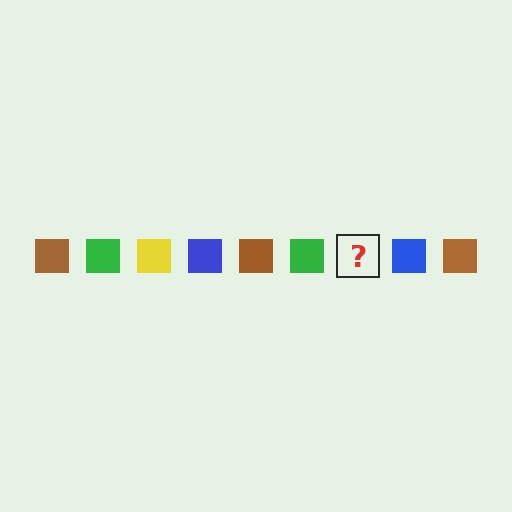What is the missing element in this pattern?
The missing element is a yellow square.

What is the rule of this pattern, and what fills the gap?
The rule is that the pattern cycles through brown, green, yellow, blue squares. The gap should be filled with a yellow square.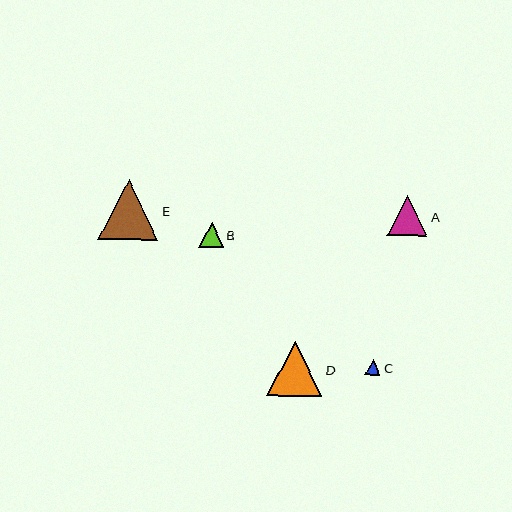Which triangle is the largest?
Triangle E is the largest with a size of approximately 60 pixels.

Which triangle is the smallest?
Triangle C is the smallest with a size of approximately 16 pixels.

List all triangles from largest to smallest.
From largest to smallest: E, D, A, B, C.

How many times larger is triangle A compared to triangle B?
Triangle A is approximately 1.6 times the size of triangle B.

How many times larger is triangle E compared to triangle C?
Triangle E is approximately 3.8 times the size of triangle C.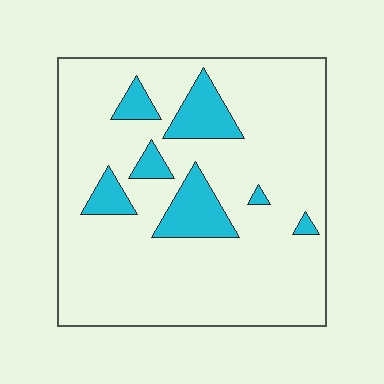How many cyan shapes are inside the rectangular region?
7.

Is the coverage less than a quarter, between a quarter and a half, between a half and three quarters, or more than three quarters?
Less than a quarter.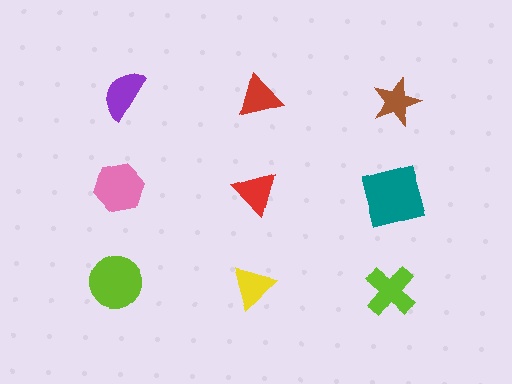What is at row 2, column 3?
A teal square.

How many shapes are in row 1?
3 shapes.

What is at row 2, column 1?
A pink hexagon.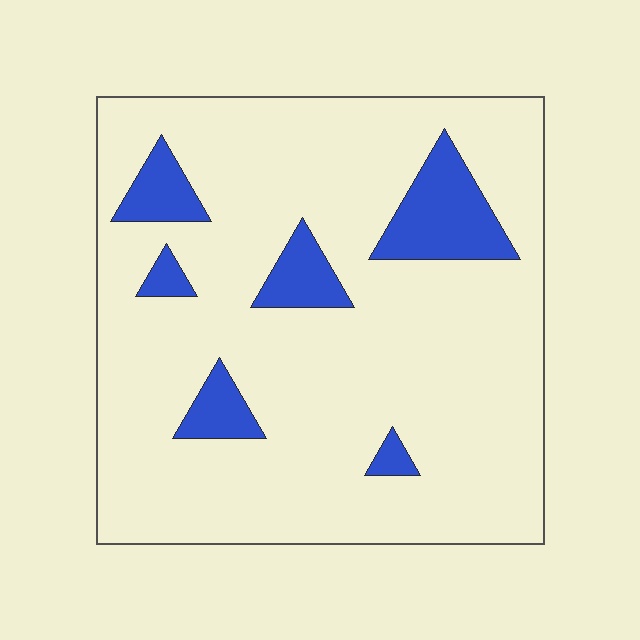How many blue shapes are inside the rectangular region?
6.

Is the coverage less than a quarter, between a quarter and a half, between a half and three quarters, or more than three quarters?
Less than a quarter.